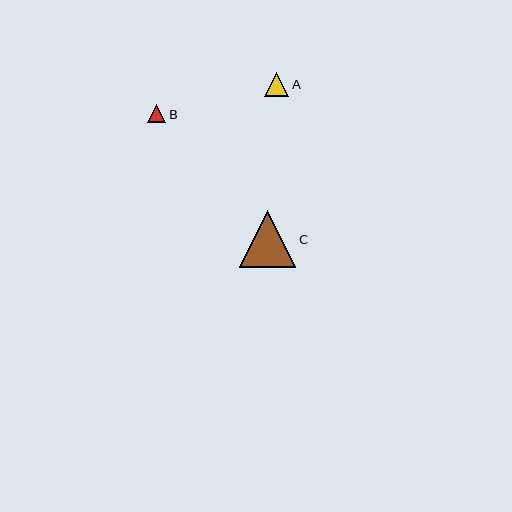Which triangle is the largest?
Triangle C is the largest with a size of approximately 56 pixels.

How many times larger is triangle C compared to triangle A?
Triangle C is approximately 2.3 times the size of triangle A.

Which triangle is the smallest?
Triangle B is the smallest with a size of approximately 18 pixels.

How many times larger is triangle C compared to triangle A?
Triangle C is approximately 2.3 times the size of triangle A.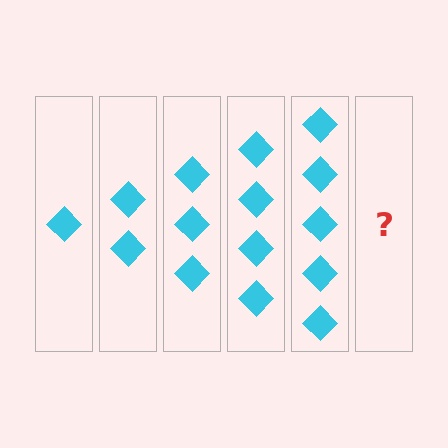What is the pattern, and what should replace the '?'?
The pattern is that each step adds one more diamond. The '?' should be 6 diamonds.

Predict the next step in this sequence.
The next step is 6 diamonds.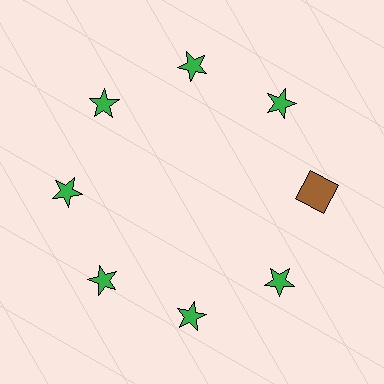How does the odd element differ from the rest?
It differs in both color (brown instead of green) and shape (square instead of star).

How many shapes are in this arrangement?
There are 8 shapes arranged in a ring pattern.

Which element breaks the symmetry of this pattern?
The brown square at roughly the 3 o'clock position breaks the symmetry. All other shapes are green stars.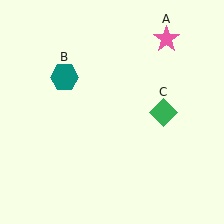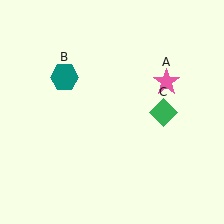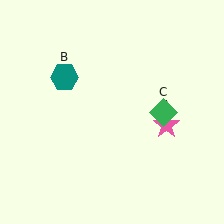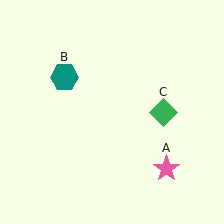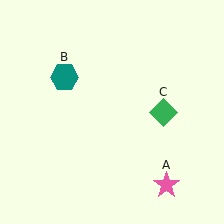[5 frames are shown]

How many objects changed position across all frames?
1 object changed position: pink star (object A).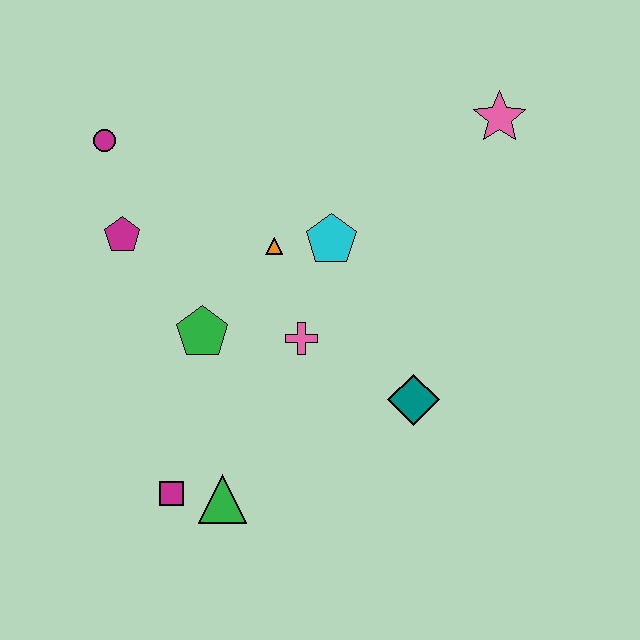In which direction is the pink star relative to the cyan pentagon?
The pink star is to the right of the cyan pentagon.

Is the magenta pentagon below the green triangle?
No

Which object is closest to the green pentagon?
The pink cross is closest to the green pentagon.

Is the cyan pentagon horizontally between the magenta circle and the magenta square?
No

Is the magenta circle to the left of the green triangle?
Yes